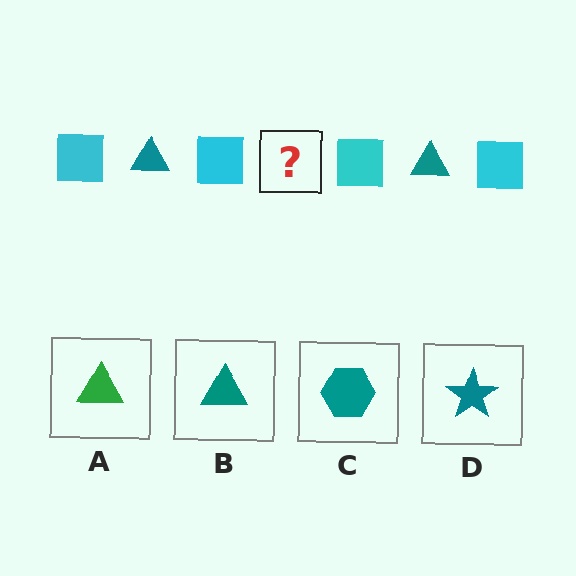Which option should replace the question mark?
Option B.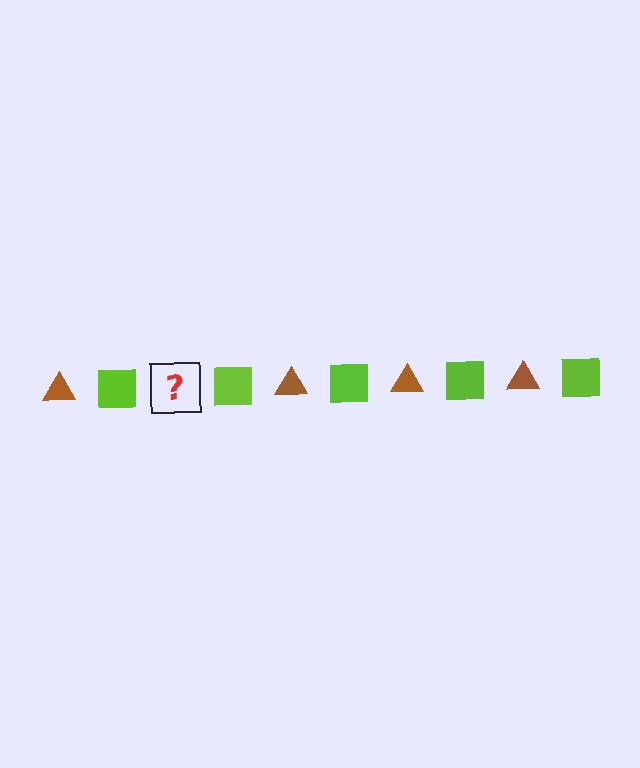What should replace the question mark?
The question mark should be replaced with a brown triangle.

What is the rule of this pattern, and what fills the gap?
The rule is that the pattern alternates between brown triangle and lime square. The gap should be filled with a brown triangle.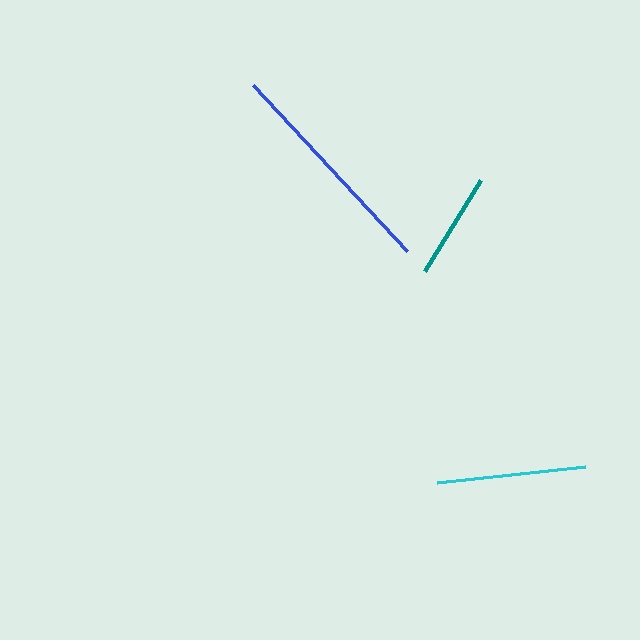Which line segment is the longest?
The blue line is the longest at approximately 226 pixels.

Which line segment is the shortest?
The teal line is the shortest at approximately 107 pixels.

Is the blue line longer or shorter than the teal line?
The blue line is longer than the teal line.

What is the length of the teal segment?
The teal segment is approximately 107 pixels long.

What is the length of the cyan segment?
The cyan segment is approximately 149 pixels long.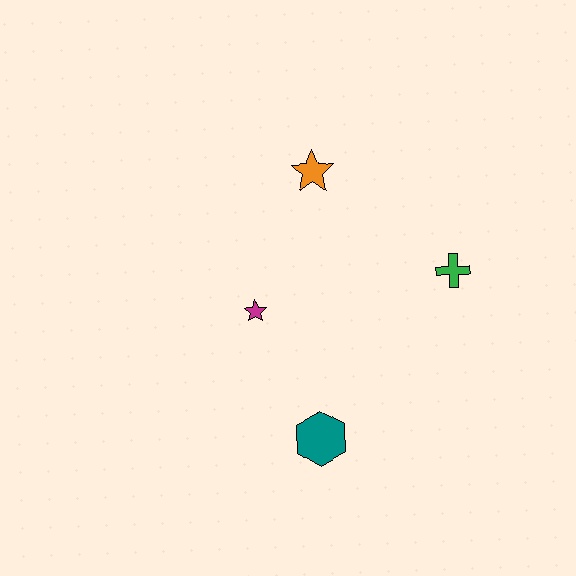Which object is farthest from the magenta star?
The green cross is farthest from the magenta star.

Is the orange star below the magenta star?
No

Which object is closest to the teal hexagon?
The magenta star is closest to the teal hexagon.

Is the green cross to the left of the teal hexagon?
No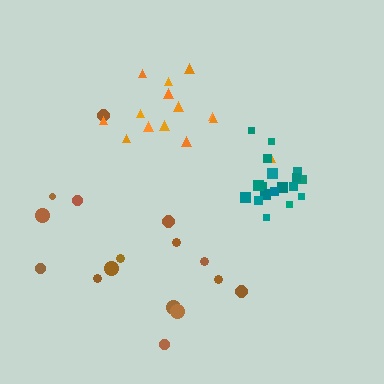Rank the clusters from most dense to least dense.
teal, orange, brown.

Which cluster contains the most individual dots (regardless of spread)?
Teal (18).